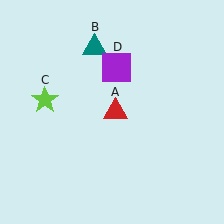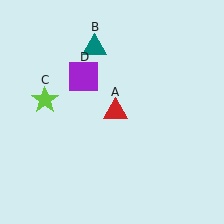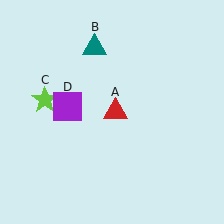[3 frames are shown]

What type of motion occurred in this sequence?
The purple square (object D) rotated counterclockwise around the center of the scene.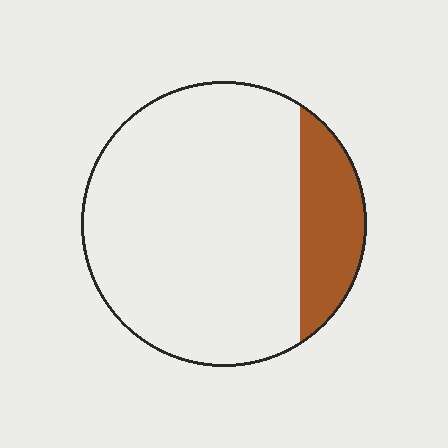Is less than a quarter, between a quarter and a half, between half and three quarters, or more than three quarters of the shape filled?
Less than a quarter.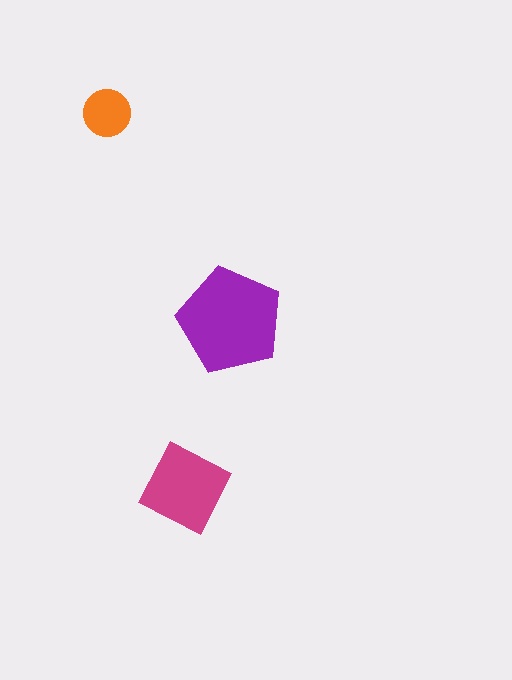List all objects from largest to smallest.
The purple pentagon, the magenta diamond, the orange circle.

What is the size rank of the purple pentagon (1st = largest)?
1st.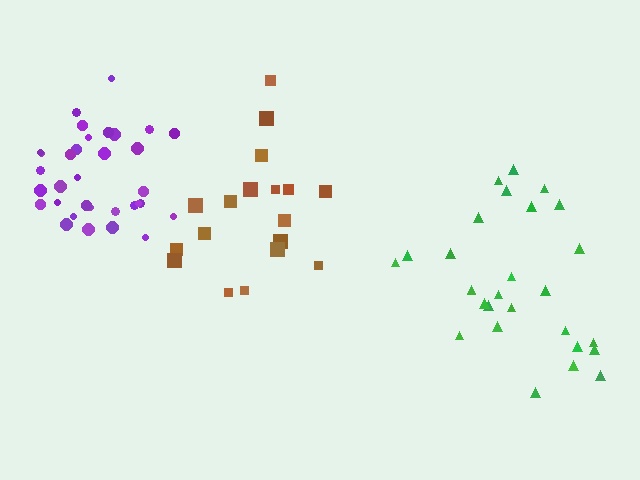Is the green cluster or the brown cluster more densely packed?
Green.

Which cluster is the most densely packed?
Purple.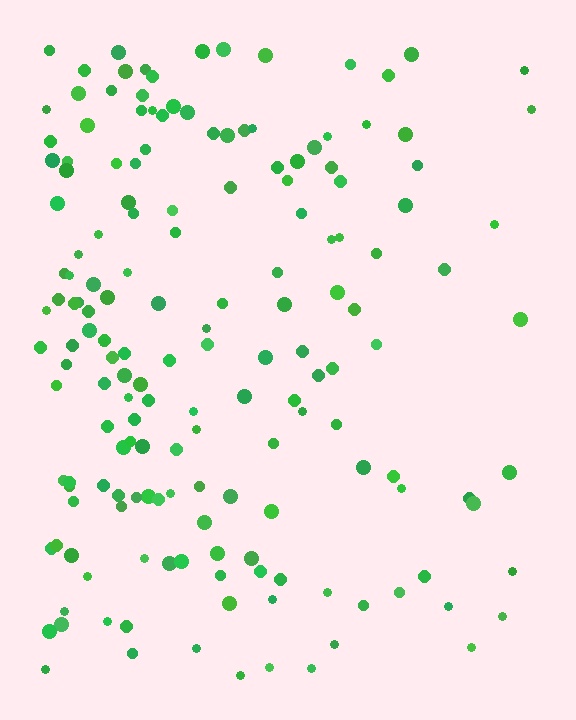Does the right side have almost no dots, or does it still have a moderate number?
Still a moderate number, just noticeably fewer than the left.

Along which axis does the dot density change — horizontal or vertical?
Horizontal.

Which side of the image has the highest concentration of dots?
The left.